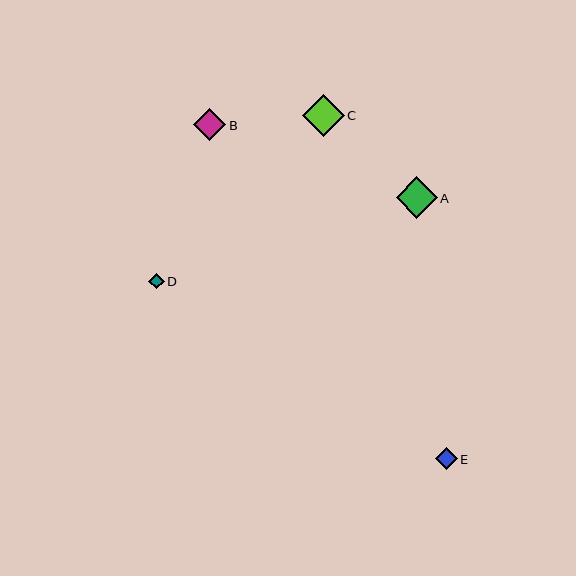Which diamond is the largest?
Diamond C is the largest with a size of approximately 42 pixels.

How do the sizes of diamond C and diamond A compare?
Diamond C and diamond A are approximately the same size.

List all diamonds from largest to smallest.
From largest to smallest: C, A, B, E, D.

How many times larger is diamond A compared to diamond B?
Diamond A is approximately 1.3 times the size of diamond B.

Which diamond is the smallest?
Diamond D is the smallest with a size of approximately 15 pixels.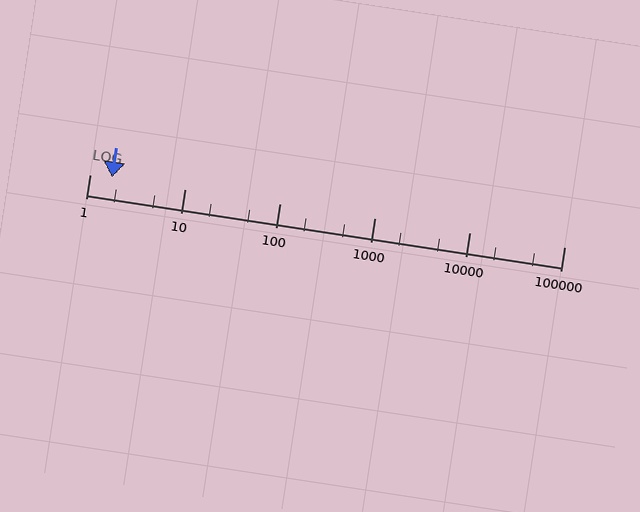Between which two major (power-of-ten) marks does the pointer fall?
The pointer is between 1 and 10.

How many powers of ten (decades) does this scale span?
The scale spans 5 decades, from 1 to 100000.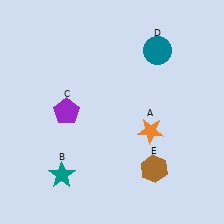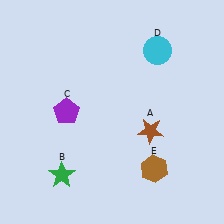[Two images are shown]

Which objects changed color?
A changed from orange to brown. B changed from teal to green. D changed from teal to cyan.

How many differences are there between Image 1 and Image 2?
There are 3 differences between the two images.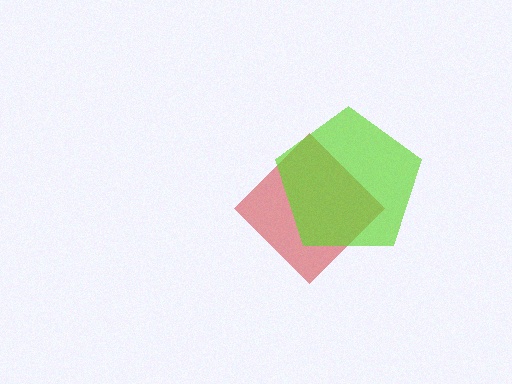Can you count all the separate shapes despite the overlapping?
Yes, there are 2 separate shapes.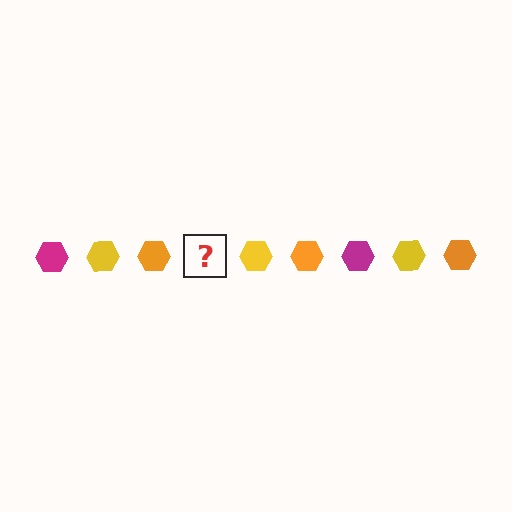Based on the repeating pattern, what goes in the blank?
The blank should be a magenta hexagon.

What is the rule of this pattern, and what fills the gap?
The rule is that the pattern cycles through magenta, yellow, orange hexagons. The gap should be filled with a magenta hexagon.